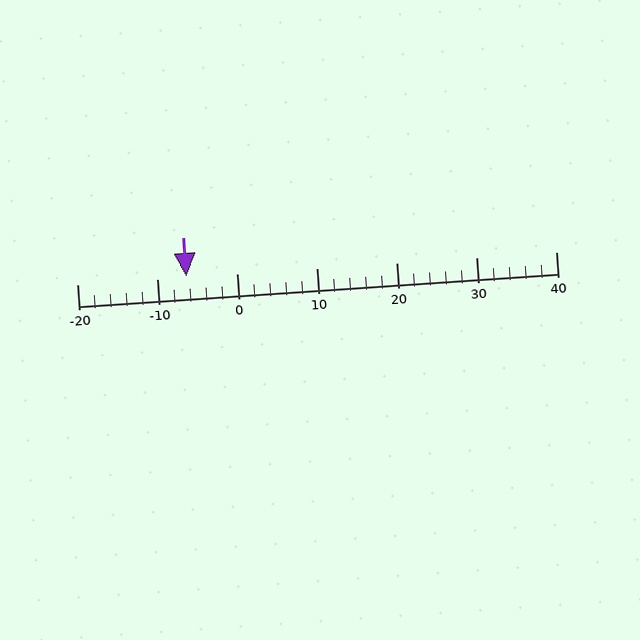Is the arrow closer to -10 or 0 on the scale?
The arrow is closer to -10.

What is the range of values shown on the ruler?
The ruler shows values from -20 to 40.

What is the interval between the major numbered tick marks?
The major tick marks are spaced 10 units apart.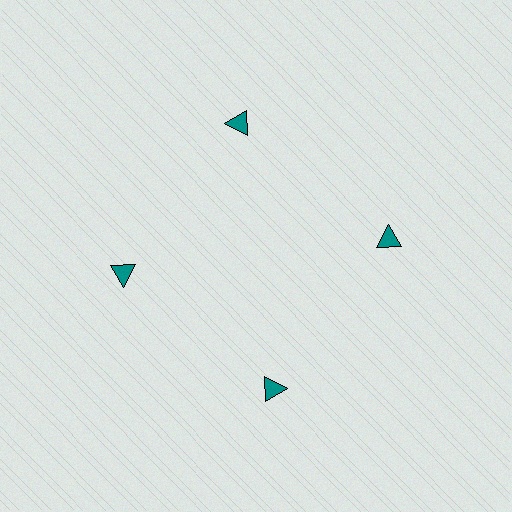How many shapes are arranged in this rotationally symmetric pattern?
There are 4 shapes, arranged in 4 groups of 1.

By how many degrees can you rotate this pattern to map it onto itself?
The pattern maps onto itself every 90 degrees of rotation.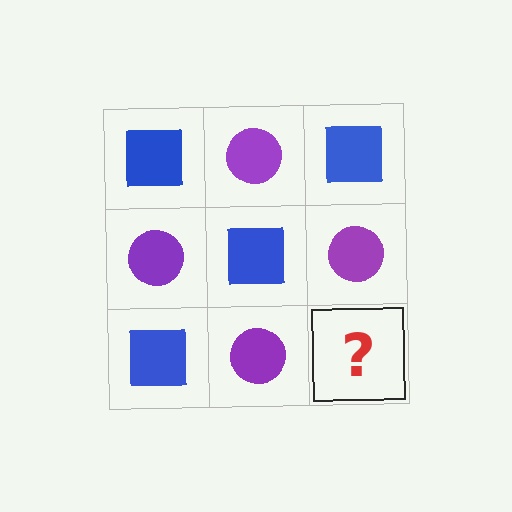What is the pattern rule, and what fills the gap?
The rule is that it alternates blue square and purple circle in a checkerboard pattern. The gap should be filled with a blue square.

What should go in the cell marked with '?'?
The missing cell should contain a blue square.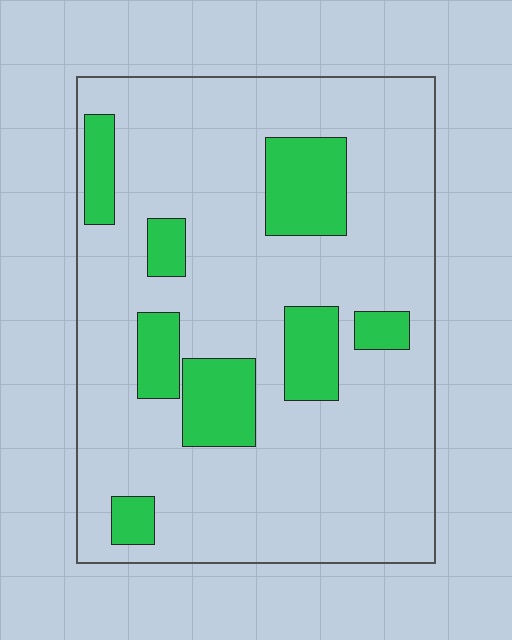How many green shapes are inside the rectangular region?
8.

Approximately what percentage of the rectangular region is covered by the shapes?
Approximately 20%.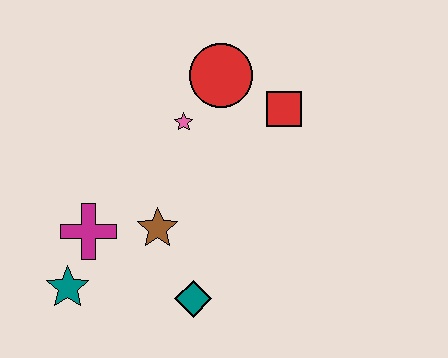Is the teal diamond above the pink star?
No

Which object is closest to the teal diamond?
The brown star is closest to the teal diamond.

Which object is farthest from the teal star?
The red square is farthest from the teal star.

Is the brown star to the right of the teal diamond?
No